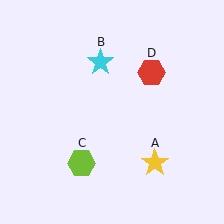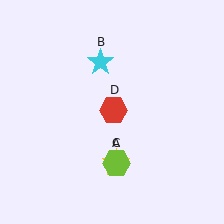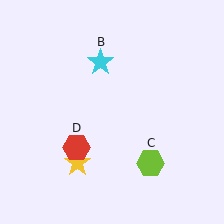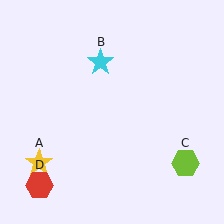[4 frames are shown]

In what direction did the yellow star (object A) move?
The yellow star (object A) moved left.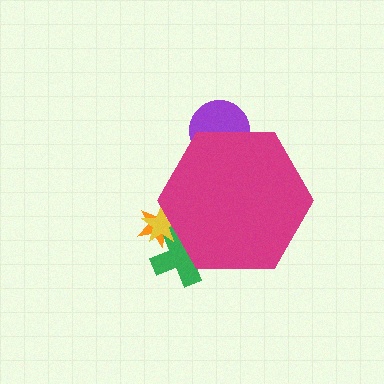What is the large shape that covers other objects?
A magenta hexagon.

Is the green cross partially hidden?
Yes, the green cross is partially hidden behind the magenta hexagon.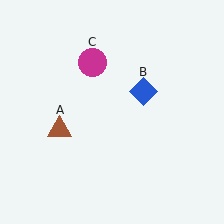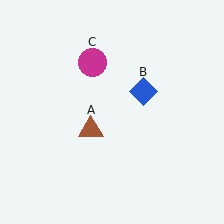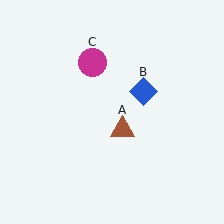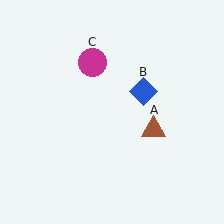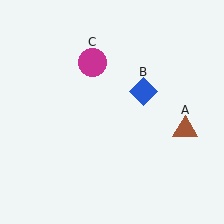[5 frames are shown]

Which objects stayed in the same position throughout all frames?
Blue diamond (object B) and magenta circle (object C) remained stationary.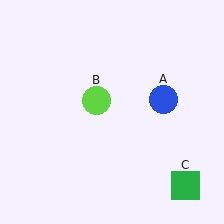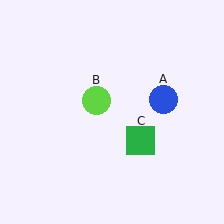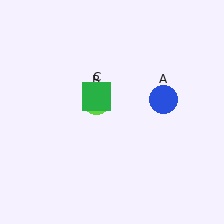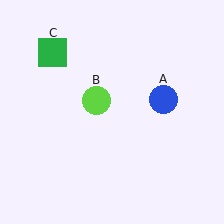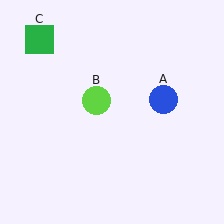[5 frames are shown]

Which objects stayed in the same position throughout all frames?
Blue circle (object A) and lime circle (object B) remained stationary.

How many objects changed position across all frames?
1 object changed position: green square (object C).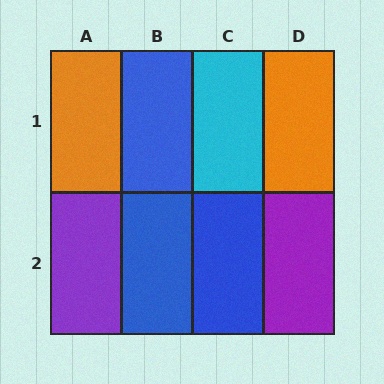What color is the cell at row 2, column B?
Blue.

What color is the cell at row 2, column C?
Blue.